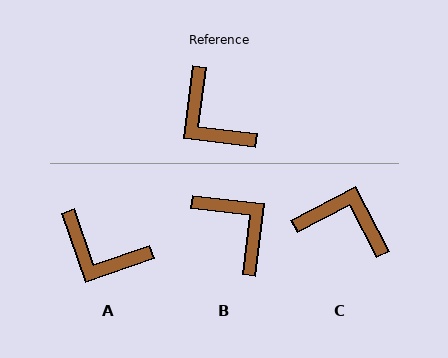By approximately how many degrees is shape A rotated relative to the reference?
Approximately 26 degrees counter-clockwise.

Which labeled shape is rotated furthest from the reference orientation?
B, about 179 degrees away.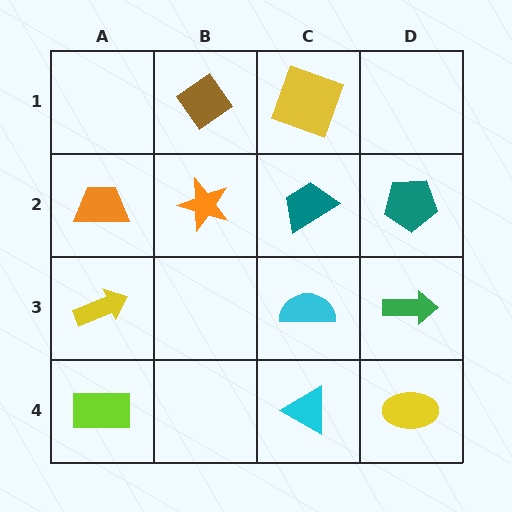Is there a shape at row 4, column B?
No, that cell is empty.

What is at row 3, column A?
A yellow arrow.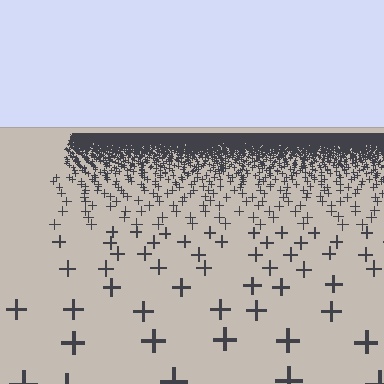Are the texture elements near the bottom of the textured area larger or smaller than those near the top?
Larger. Near the bottom, elements are closer to the viewer and appear at a bigger on-screen size.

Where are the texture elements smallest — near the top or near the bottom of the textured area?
Near the top.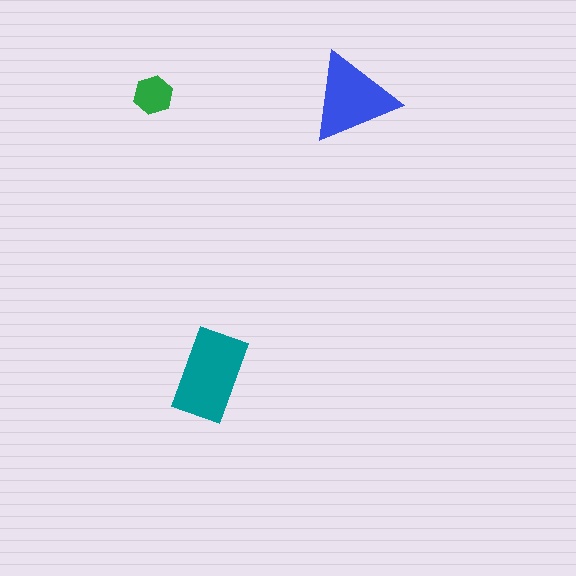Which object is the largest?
The teal rectangle.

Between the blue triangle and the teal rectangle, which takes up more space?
The teal rectangle.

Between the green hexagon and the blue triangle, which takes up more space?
The blue triangle.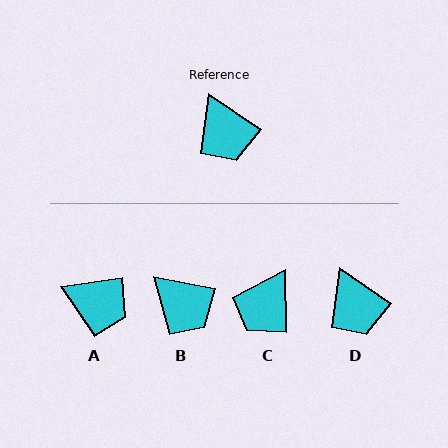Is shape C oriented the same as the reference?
No, it is off by about 55 degrees.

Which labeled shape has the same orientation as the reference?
D.